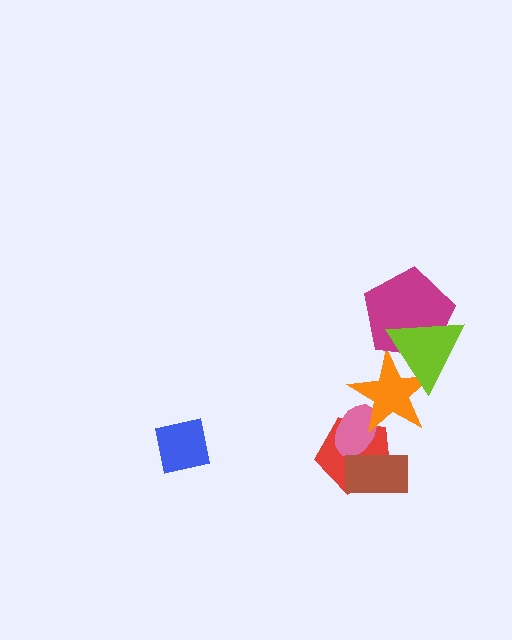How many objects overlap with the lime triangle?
2 objects overlap with the lime triangle.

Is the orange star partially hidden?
Yes, it is partially covered by another shape.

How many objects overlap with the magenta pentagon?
2 objects overlap with the magenta pentagon.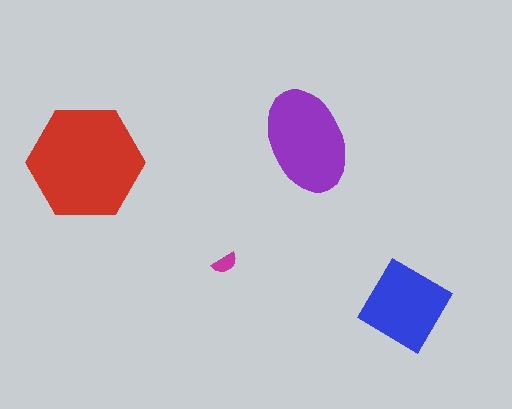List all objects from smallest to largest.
The magenta semicircle, the blue diamond, the purple ellipse, the red hexagon.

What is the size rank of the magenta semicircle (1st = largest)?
4th.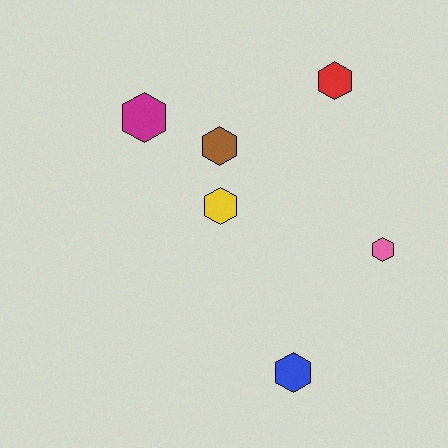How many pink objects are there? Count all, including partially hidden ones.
There is 1 pink object.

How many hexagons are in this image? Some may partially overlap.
There are 6 hexagons.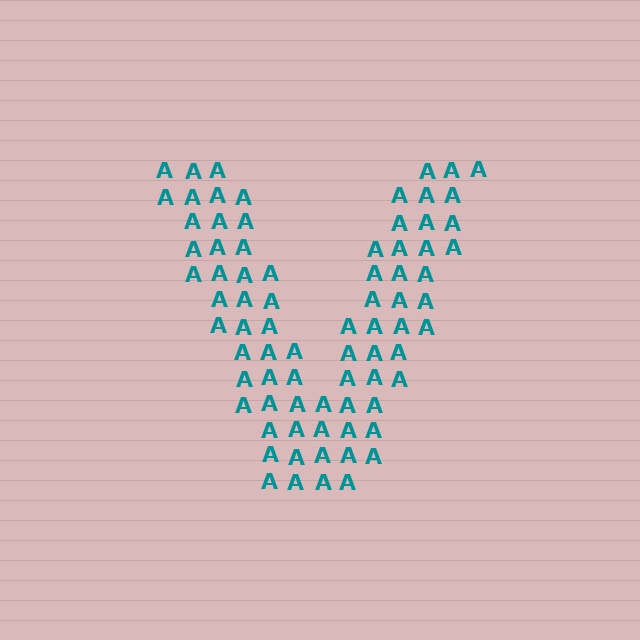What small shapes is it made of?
It is made of small letter A's.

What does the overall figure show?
The overall figure shows the letter V.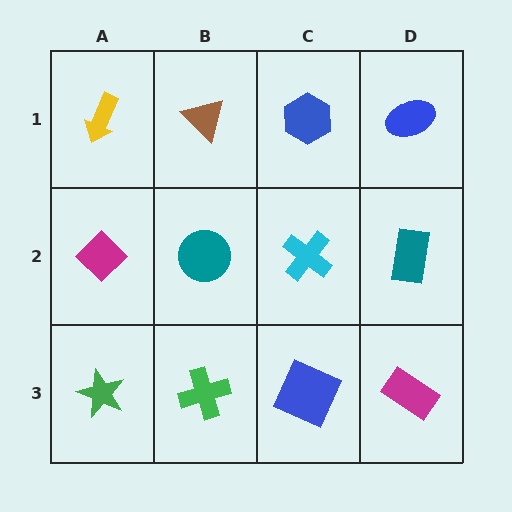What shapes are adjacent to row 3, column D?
A teal rectangle (row 2, column D), a blue square (row 3, column C).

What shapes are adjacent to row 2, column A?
A yellow arrow (row 1, column A), a green star (row 3, column A), a teal circle (row 2, column B).